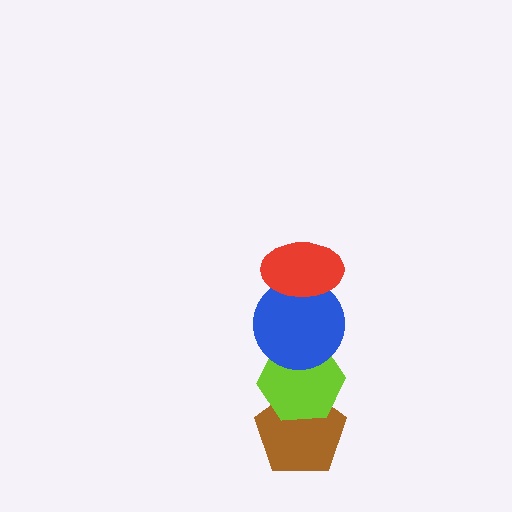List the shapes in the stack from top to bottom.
From top to bottom: the red ellipse, the blue circle, the lime hexagon, the brown pentagon.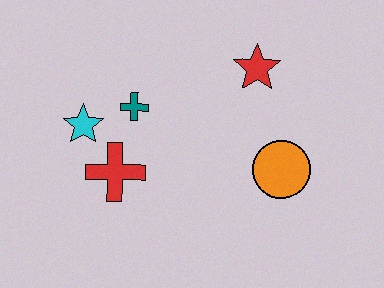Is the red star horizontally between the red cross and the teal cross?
No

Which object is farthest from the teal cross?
The orange circle is farthest from the teal cross.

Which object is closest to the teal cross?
The cyan star is closest to the teal cross.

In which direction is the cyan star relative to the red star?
The cyan star is to the left of the red star.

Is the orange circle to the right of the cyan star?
Yes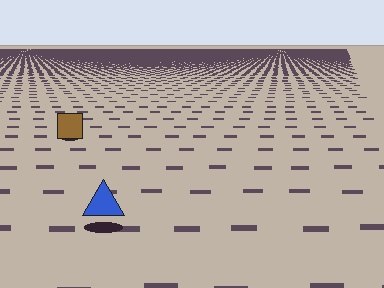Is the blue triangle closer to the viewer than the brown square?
Yes. The blue triangle is closer — you can tell from the texture gradient: the ground texture is coarser near it.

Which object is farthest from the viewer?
The brown square is farthest from the viewer. It appears smaller and the ground texture around it is denser.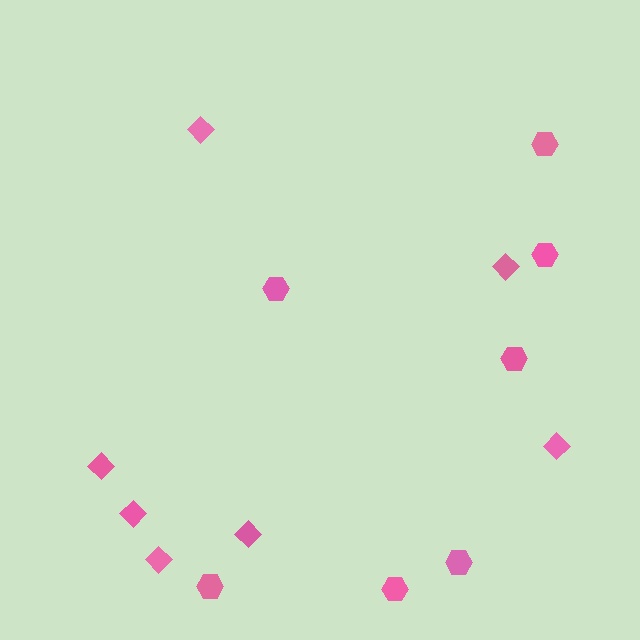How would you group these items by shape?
There are 2 groups: one group of hexagons (7) and one group of diamonds (7).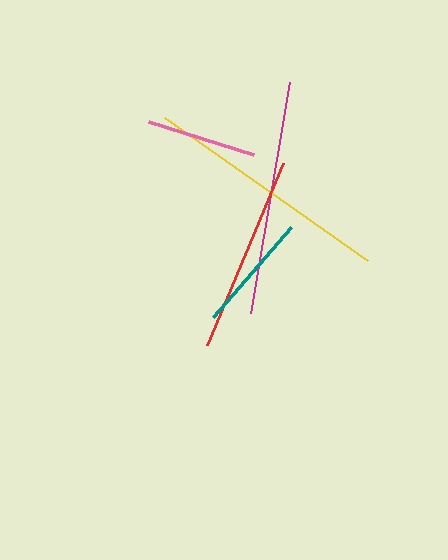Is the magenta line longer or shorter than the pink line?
The magenta line is longer than the pink line.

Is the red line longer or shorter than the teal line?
The red line is longer than the teal line.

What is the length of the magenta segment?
The magenta segment is approximately 234 pixels long.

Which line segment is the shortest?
The pink line is the shortest at approximately 110 pixels.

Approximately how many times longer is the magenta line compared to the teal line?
The magenta line is approximately 2.0 times the length of the teal line.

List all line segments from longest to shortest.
From longest to shortest: yellow, magenta, red, teal, pink.